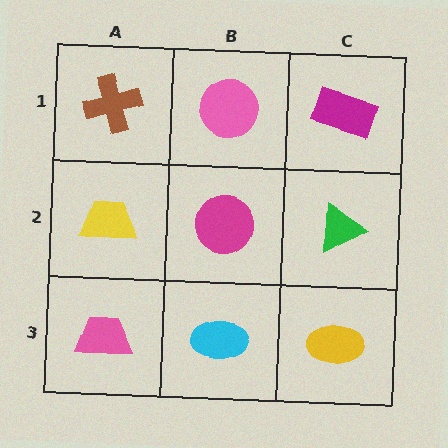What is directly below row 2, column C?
A yellow ellipse.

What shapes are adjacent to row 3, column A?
A yellow trapezoid (row 2, column A), a cyan ellipse (row 3, column B).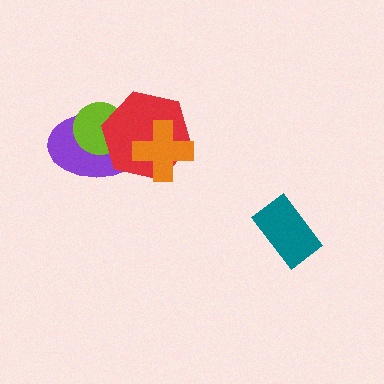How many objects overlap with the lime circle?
2 objects overlap with the lime circle.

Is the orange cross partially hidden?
No, no other shape covers it.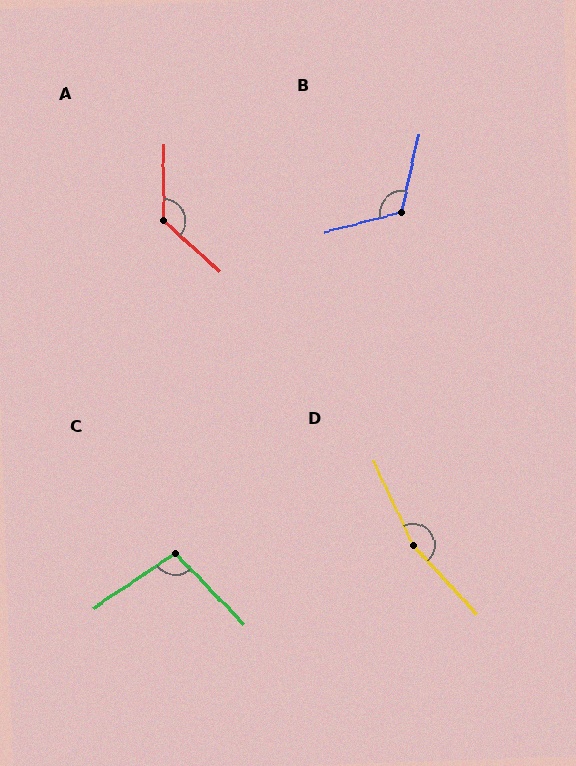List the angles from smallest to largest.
C (101°), B (116°), A (132°), D (162°).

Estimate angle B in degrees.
Approximately 116 degrees.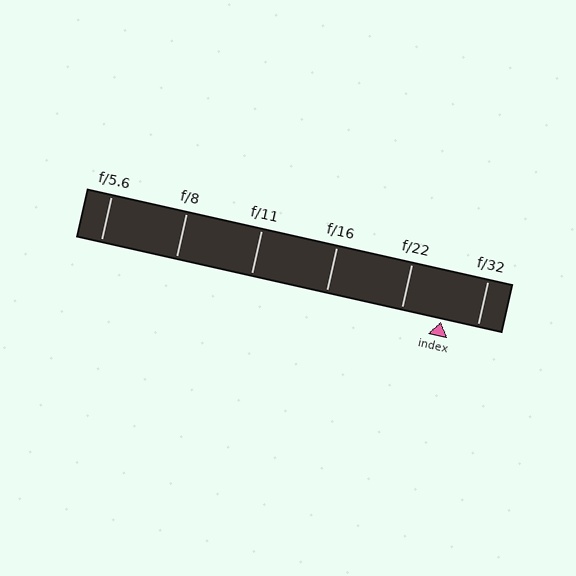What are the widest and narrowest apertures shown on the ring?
The widest aperture shown is f/5.6 and the narrowest is f/32.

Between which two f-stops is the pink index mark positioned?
The index mark is between f/22 and f/32.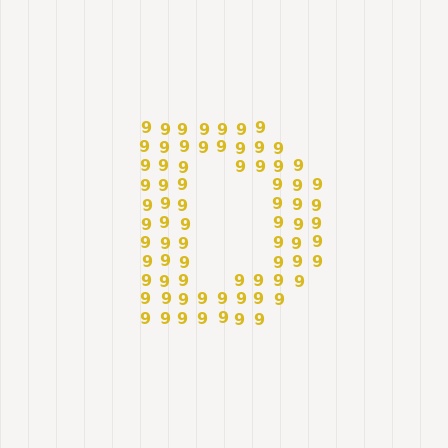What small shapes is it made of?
It is made of small digit 9's.